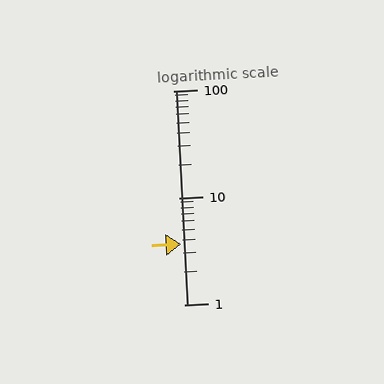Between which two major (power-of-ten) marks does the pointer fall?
The pointer is between 1 and 10.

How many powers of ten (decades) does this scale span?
The scale spans 2 decades, from 1 to 100.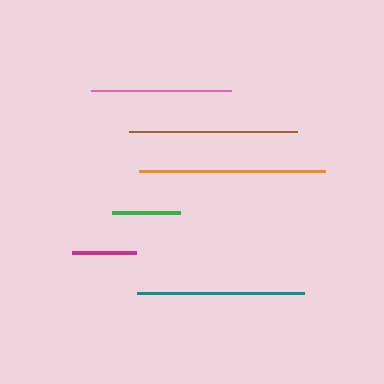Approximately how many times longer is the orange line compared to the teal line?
The orange line is approximately 1.1 times the length of the teal line.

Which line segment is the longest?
The orange line is the longest at approximately 186 pixels.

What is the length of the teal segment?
The teal segment is approximately 167 pixels long.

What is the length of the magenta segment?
The magenta segment is approximately 65 pixels long.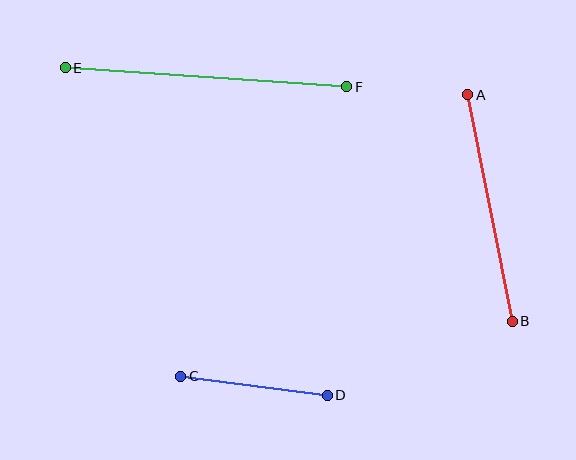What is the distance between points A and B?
The distance is approximately 231 pixels.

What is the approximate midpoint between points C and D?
The midpoint is at approximately (254, 386) pixels.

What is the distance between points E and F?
The distance is approximately 282 pixels.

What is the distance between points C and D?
The distance is approximately 148 pixels.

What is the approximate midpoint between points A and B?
The midpoint is at approximately (490, 208) pixels.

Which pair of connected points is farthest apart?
Points E and F are farthest apart.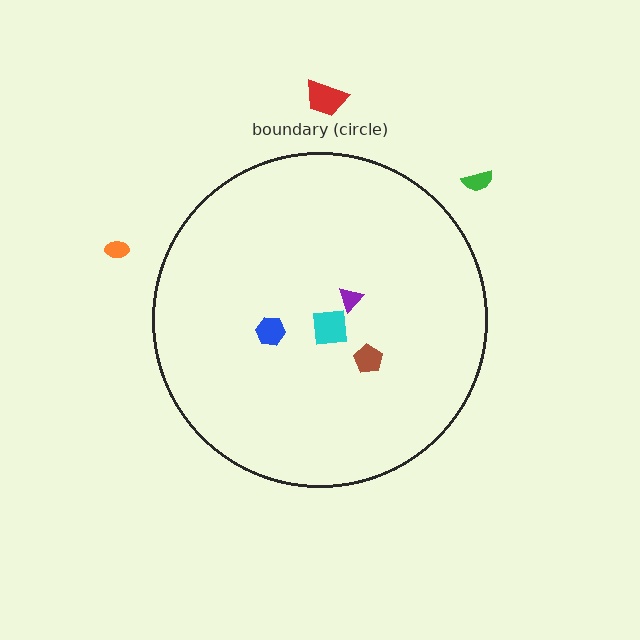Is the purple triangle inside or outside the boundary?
Inside.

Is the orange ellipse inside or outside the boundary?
Outside.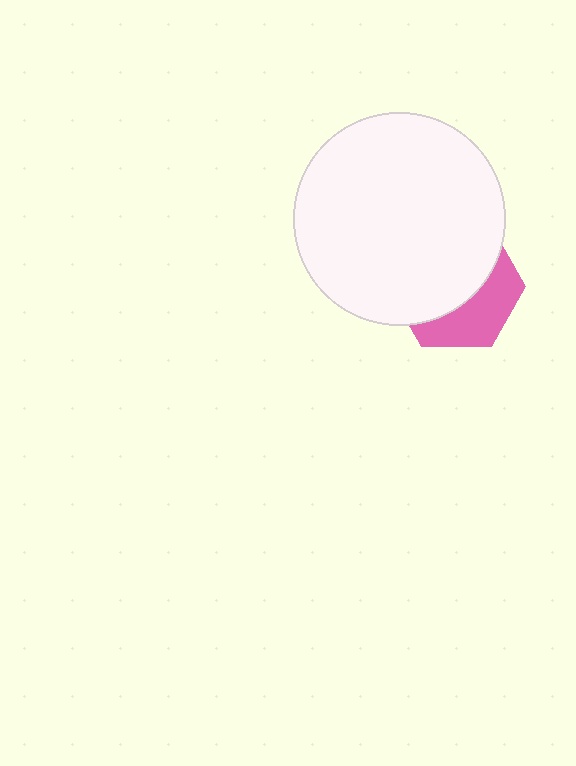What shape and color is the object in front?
The object in front is a white circle.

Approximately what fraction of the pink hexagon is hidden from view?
Roughly 62% of the pink hexagon is hidden behind the white circle.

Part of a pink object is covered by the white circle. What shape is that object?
It is a hexagon.